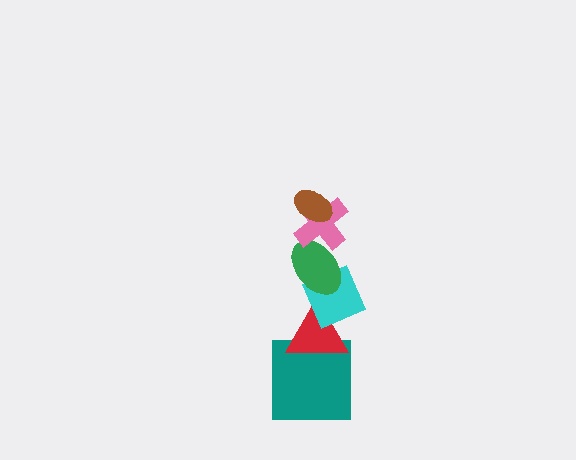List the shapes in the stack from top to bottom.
From top to bottom: the brown ellipse, the pink cross, the green ellipse, the cyan diamond, the red triangle, the teal square.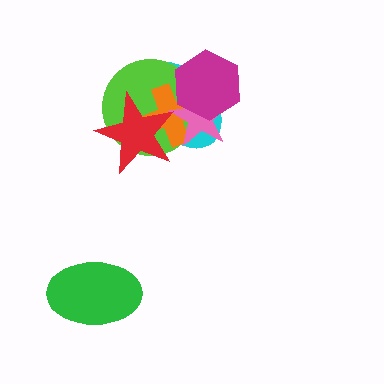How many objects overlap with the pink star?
5 objects overlap with the pink star.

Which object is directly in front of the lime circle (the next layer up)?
The orange cross is directly in front of the lime circle.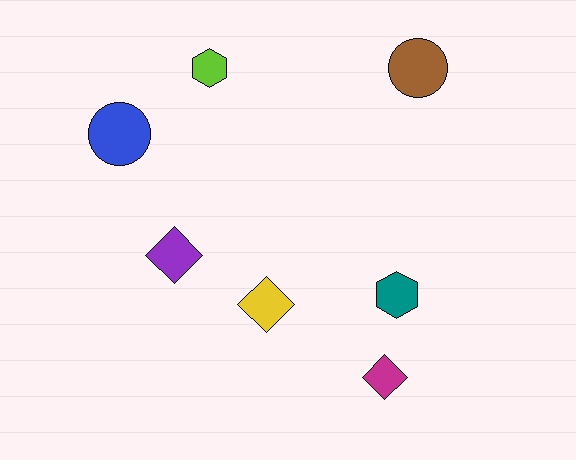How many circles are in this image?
There are 2 circles.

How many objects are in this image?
There are 7 objects.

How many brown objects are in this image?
There is 1 brown object.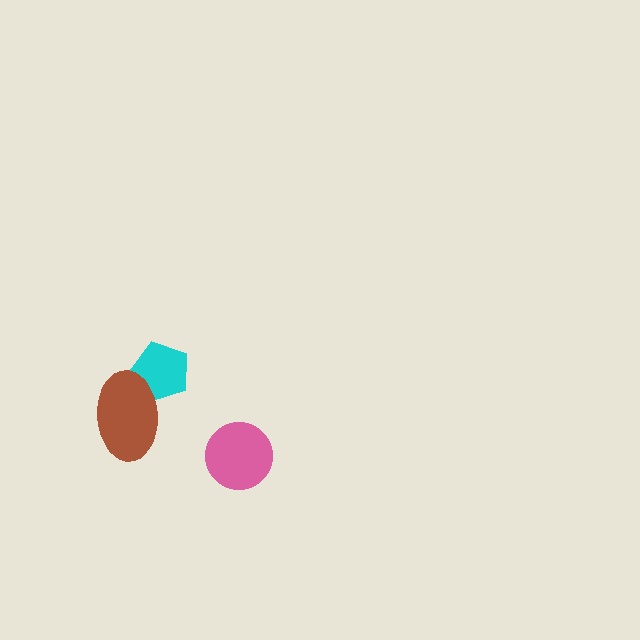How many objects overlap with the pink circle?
0 objects overlap with the pink circle.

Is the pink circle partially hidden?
No, no other shape covers it.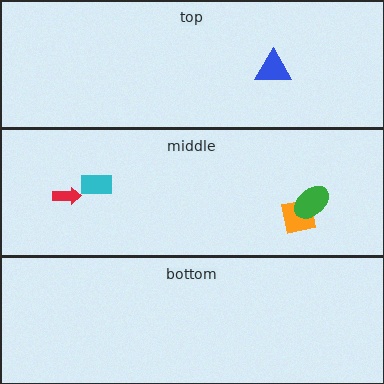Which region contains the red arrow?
The middle region.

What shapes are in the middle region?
The cyan rectangle, the orange square, the red arrow, the green ellipse.